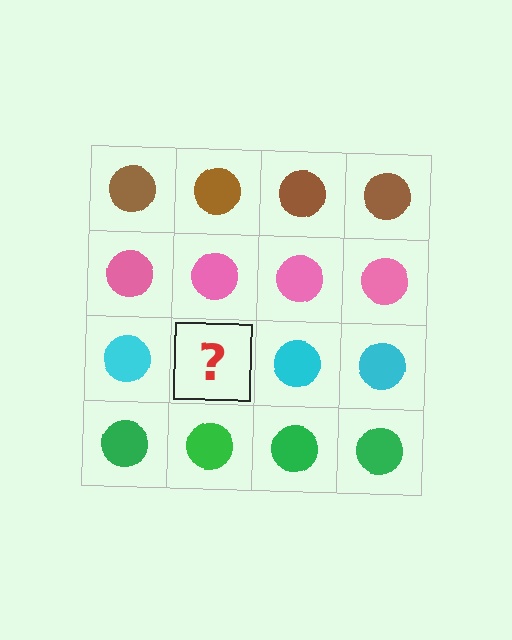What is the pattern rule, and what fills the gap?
The rule is that each row has a consistent color. The gap should be filled with a cyan circle.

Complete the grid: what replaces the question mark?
The question mark should be replaced with a cyan circle.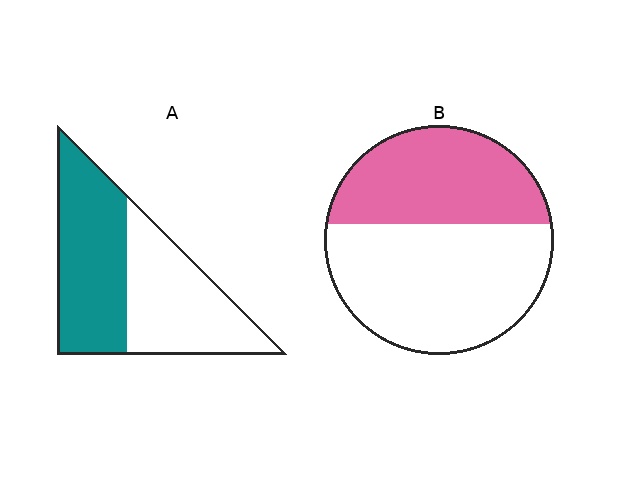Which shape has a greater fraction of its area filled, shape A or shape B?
Shape A.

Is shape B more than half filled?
No.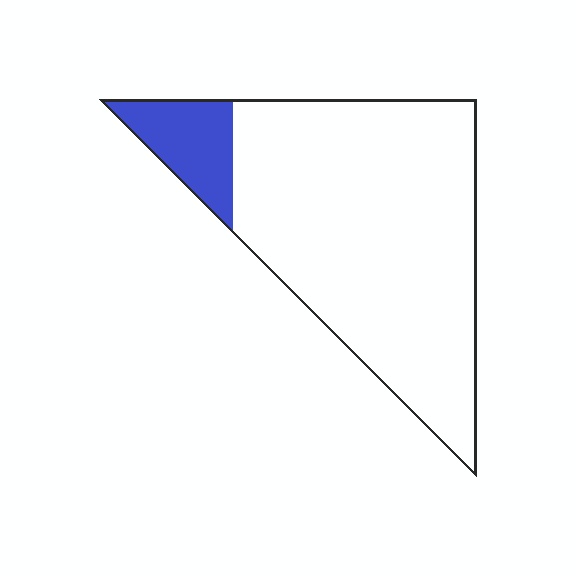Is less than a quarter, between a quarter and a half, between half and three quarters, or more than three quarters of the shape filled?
Less than a quarter.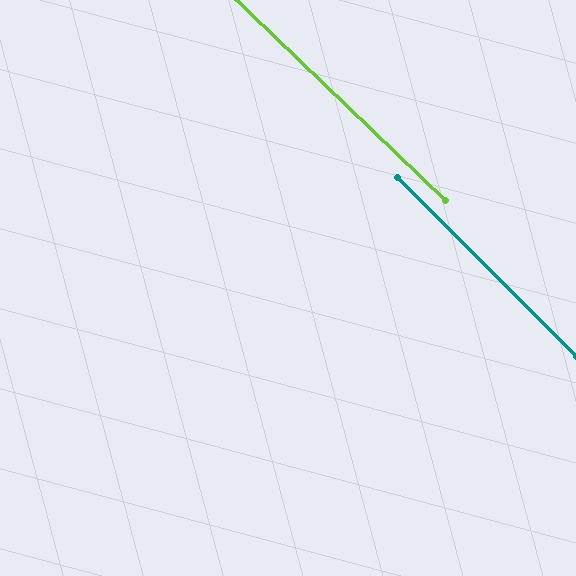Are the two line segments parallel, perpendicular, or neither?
Parallel — their directions differ by only 1.1°.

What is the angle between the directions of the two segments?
Approximately 1 degree.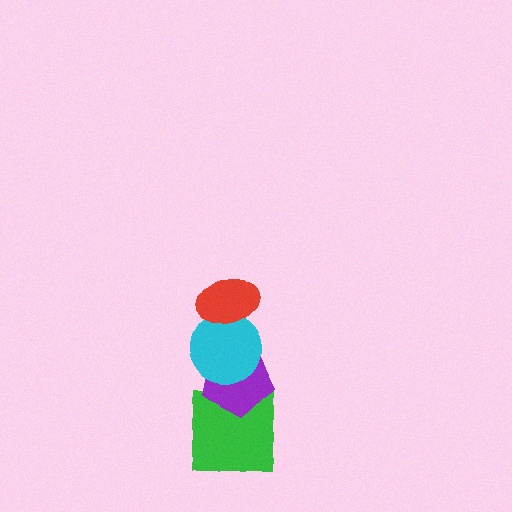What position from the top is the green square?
The green square is 4th from the top.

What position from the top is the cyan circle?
The cyan circle is 2nd from the top.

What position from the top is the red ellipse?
The red ellipse is 1st from the top.